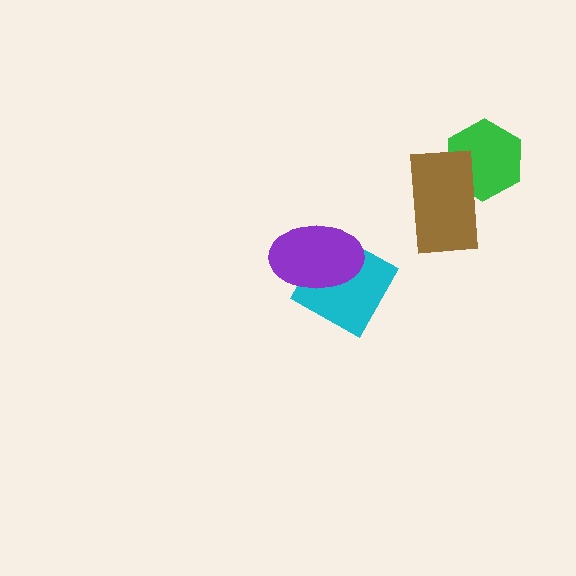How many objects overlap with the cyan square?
1 object overlaps with the cyan square.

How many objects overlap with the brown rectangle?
1 object overlaps with the brown rectangle.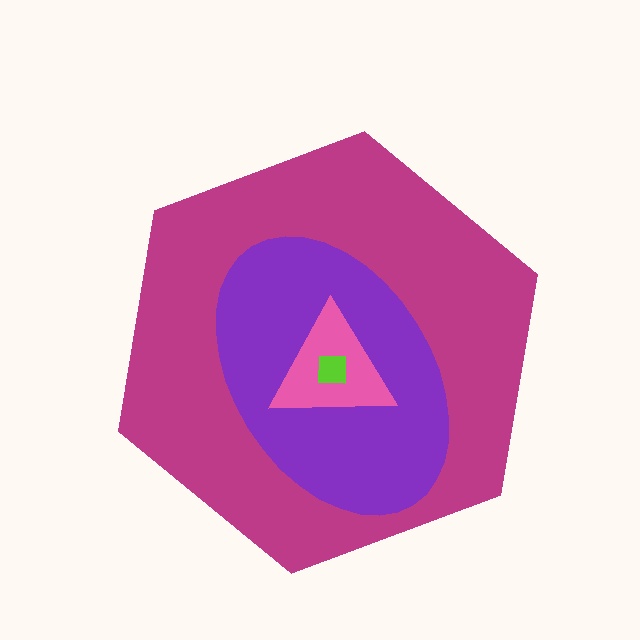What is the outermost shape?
The magenta hexagon.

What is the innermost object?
The lime square.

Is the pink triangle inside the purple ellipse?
Yes.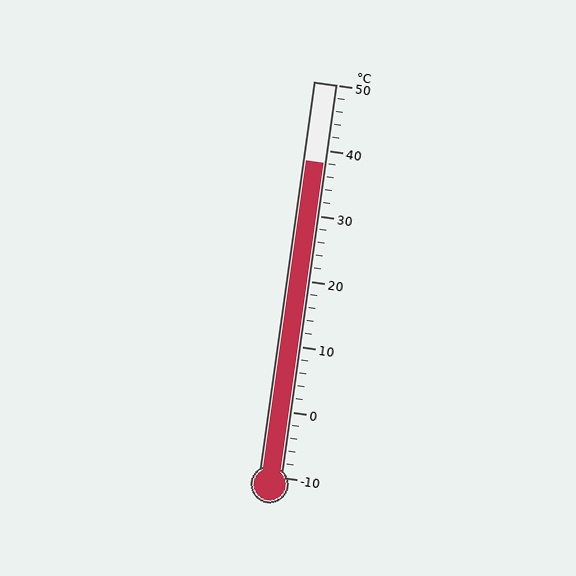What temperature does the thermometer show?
The thermometer shows approximately 38°C.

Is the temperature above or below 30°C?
The temperature is above 30°C.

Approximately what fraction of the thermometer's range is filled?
The thermometer is filled to approximately 80% of its range.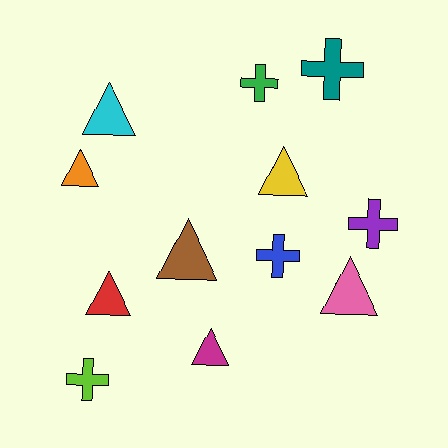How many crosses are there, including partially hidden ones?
There are 5 crosses.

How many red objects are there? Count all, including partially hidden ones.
There is 1 red object.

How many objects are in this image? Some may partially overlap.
There are 12 objects.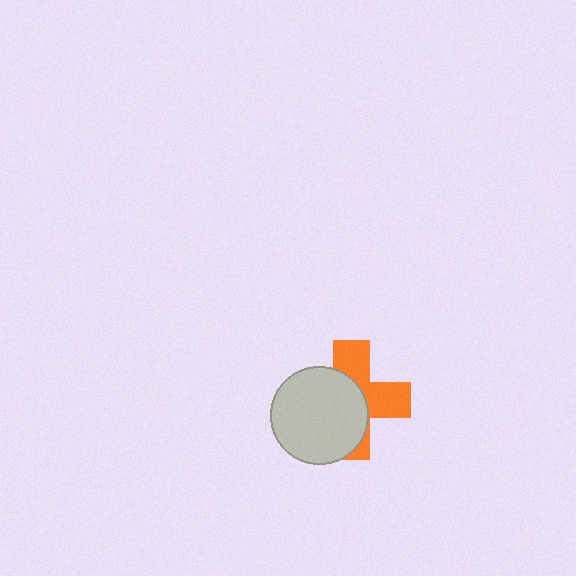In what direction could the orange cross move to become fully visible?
The orange cross could move right. That would shift it out from behind the light gray circle entirely.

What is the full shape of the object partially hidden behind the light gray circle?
The partially hidden object is an orange cross.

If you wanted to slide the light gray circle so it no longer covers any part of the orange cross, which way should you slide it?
Slide it left — that is the most direct way to separate the two shapes.